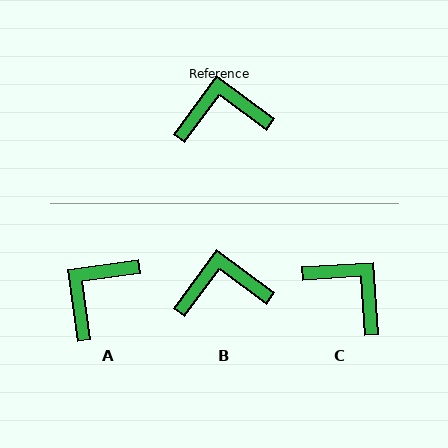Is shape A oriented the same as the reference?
No, it is off by about 44 degrees.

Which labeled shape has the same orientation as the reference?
B.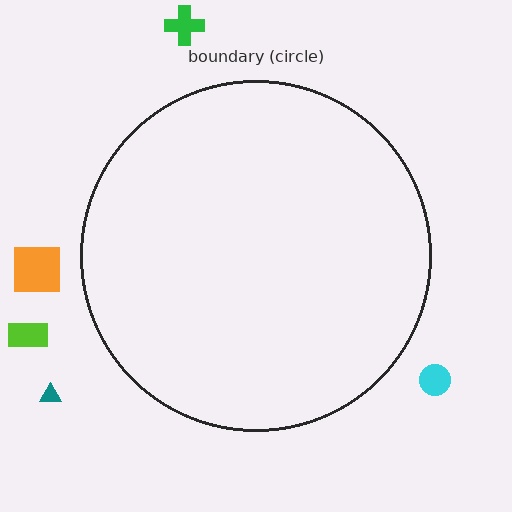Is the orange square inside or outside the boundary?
Outside.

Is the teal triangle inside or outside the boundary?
Outside.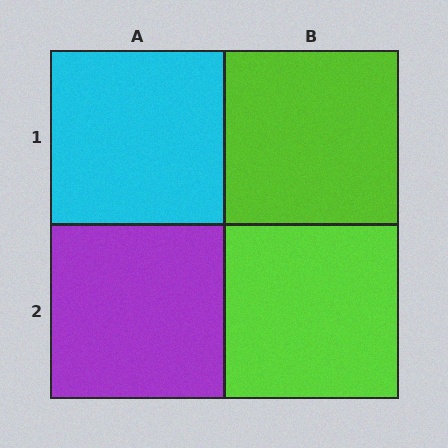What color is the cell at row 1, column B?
Lime.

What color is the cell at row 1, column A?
Cyan.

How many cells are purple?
1 cell is purple.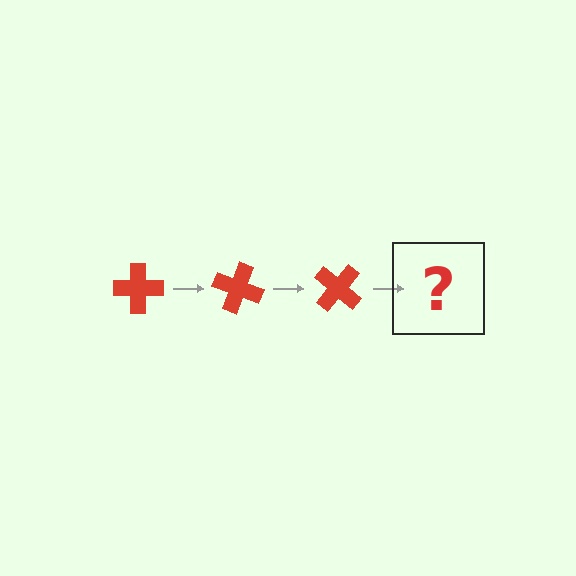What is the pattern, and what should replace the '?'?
The pattern is that the cross rotates 20 degrees each step. The '?' should be a red cross rotated 60 degrees.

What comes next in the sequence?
The next element should be a red cross rotated 60 degrees.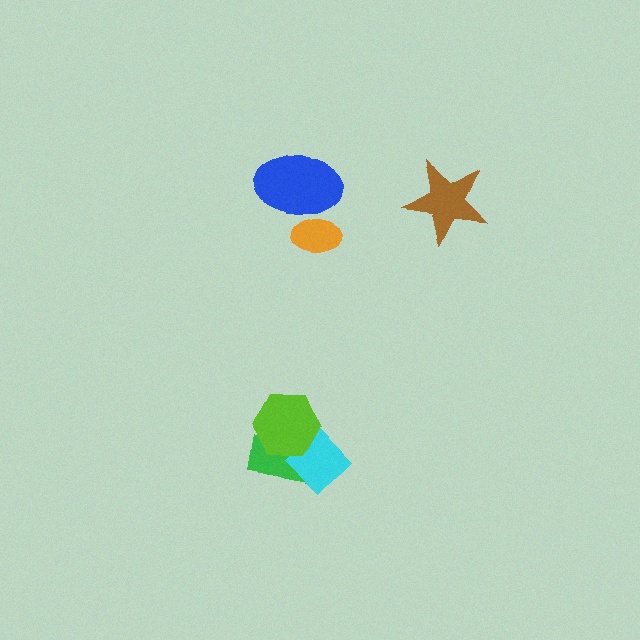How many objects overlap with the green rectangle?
2 objects overlap with the green rectangle.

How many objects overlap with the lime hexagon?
2 objects overlap with the lime hexagon.